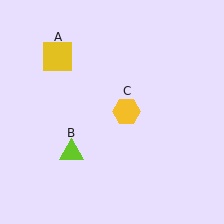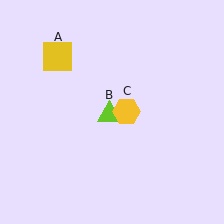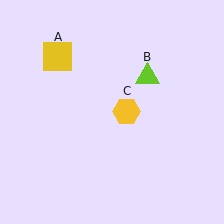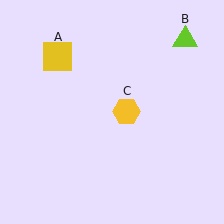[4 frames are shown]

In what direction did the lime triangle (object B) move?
The lime triangle (object B) moved up and to the right.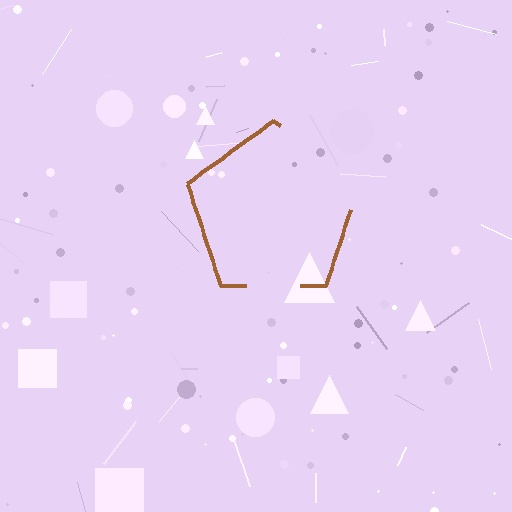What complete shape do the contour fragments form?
The contour fragments form a pentagon.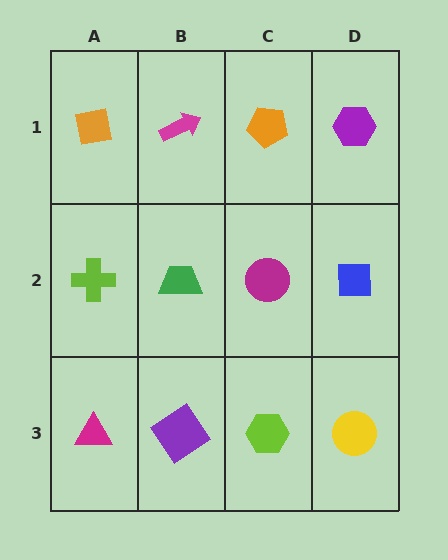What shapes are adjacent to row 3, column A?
A lime cross (row 2, column A), a purple diamond (row 3, column B).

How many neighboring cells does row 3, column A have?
2.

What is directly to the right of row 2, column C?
A blue square.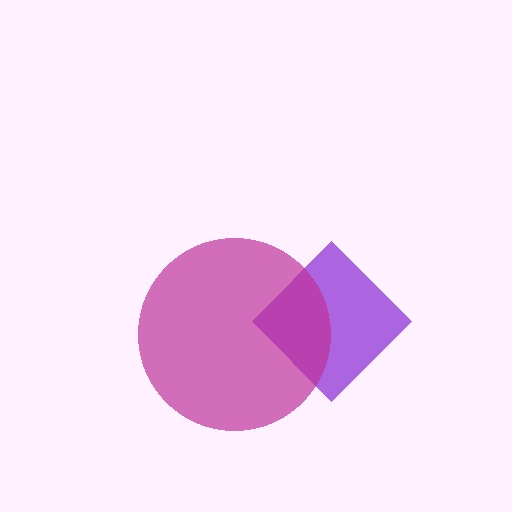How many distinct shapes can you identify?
There are 2 distinct shapes: a purple diamond, a magenta circle.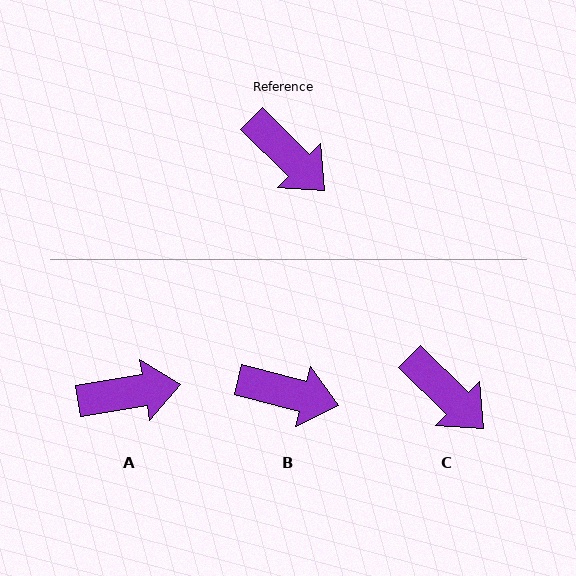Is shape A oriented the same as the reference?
No, it is off by about 54 degrees.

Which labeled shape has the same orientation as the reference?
C.